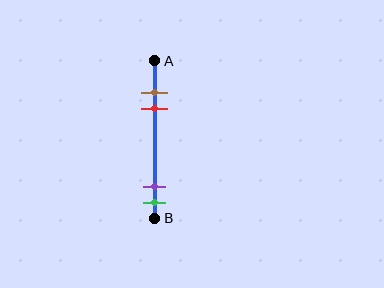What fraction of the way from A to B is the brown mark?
The brown mark is approximately 20% (0.2) of the way from A to B.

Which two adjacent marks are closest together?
The brown and red marks are the closest adjacent pair.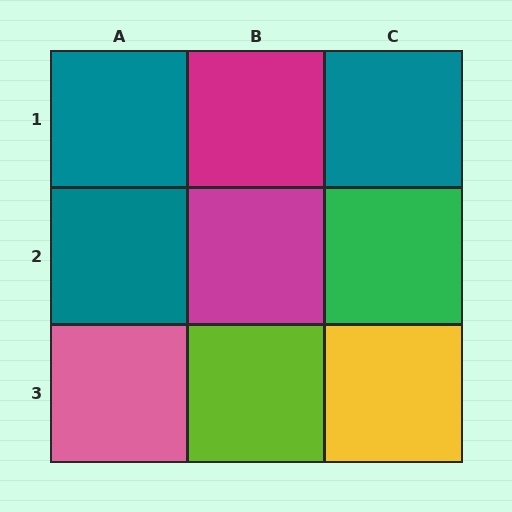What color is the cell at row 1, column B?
Magenta.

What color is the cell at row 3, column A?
Pink.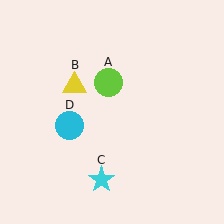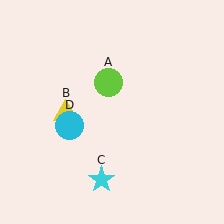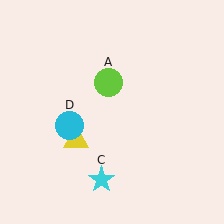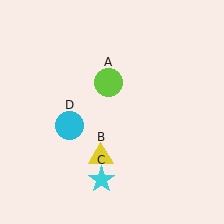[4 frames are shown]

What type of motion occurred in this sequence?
The yellow triangle (object B) rotated counterclockwise around the center of the scene.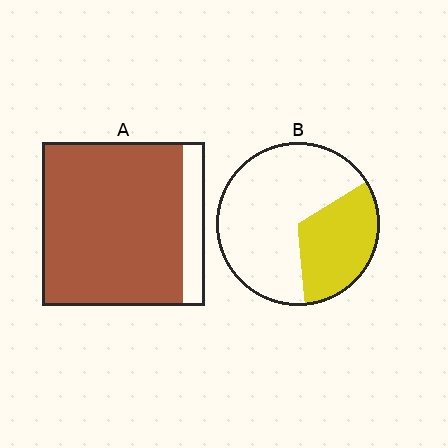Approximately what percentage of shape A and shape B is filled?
A is approximately 85% and B is approximately 35%.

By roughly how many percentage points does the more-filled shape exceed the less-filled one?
By roughly 55 percentage points (A over B).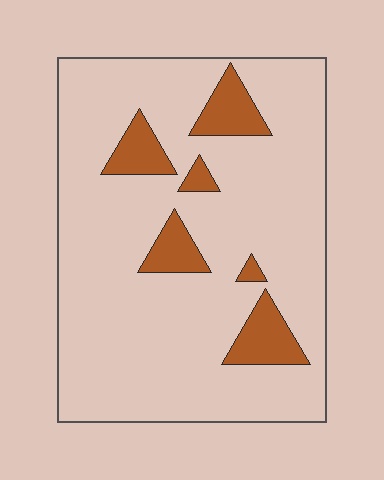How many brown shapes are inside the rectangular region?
6.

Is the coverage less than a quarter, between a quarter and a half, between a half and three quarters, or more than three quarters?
Less than a quarter.